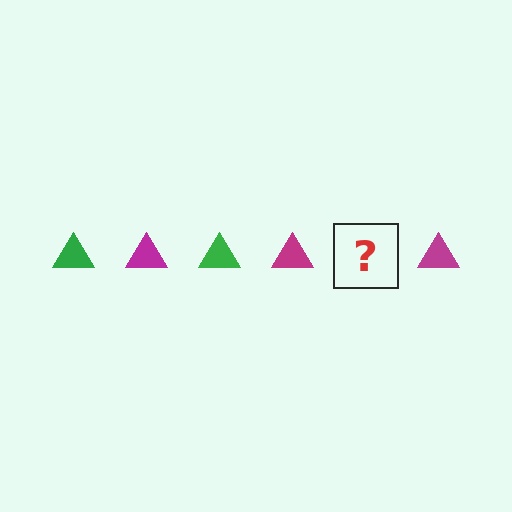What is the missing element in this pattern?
The missing element is a green triangle.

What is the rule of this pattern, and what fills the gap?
The rule is that the pattern cycles through green, magenta triangles. The gap should be filled with a green triangle.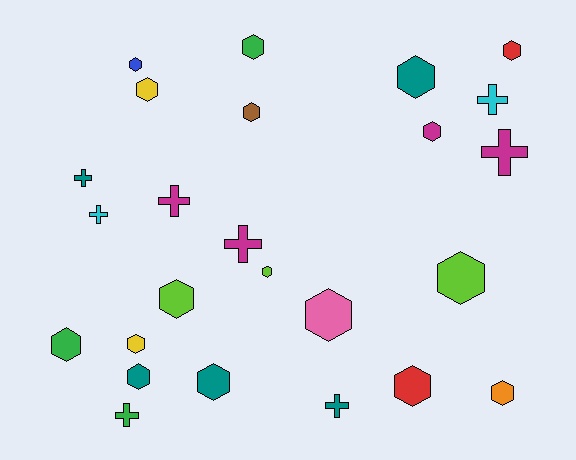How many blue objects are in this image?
There is 1 blue object.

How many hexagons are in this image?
There are 17 hexagons.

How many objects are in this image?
There are 25 objects.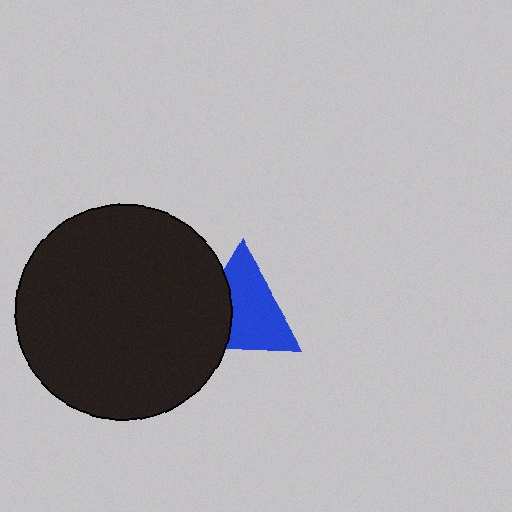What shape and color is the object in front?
The object in front is a black circle.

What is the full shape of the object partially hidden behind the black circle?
The partially hidden object is a blue triangle.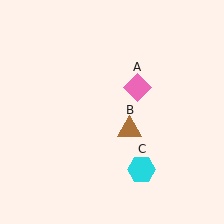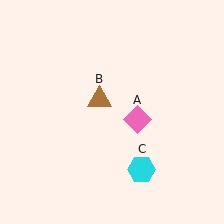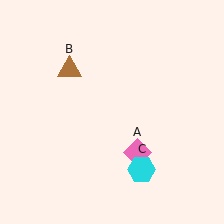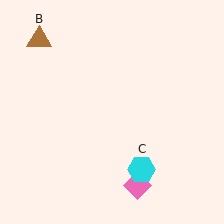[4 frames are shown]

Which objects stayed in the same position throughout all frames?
Cyan hexagon (object C) remained stationary.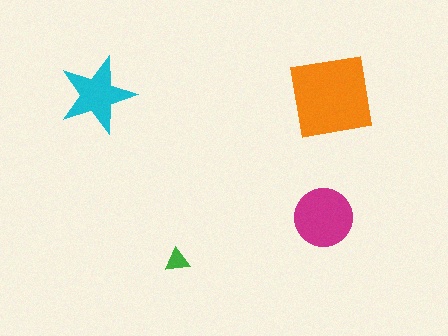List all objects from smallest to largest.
The green triangle, the cyan star, the magenta circle, the orange square.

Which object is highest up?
The cyan star is topmost.